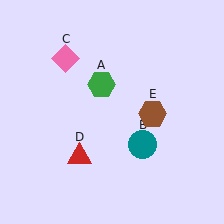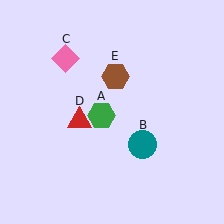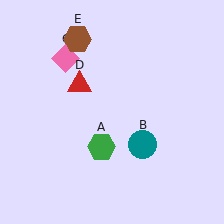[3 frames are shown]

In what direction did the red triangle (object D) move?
The red triangle (object D) moved up.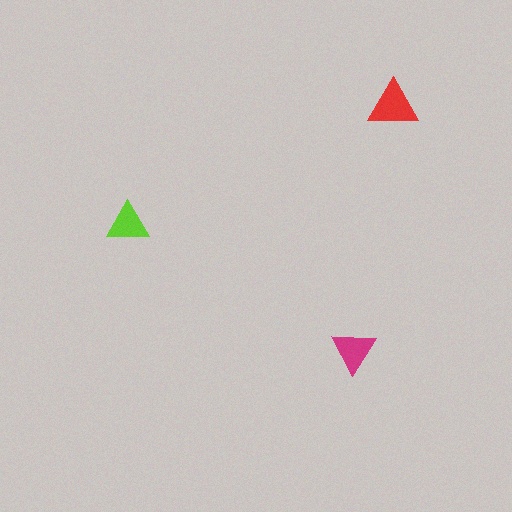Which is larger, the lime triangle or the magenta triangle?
The magenta one.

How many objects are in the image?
There are 3 objects in the image.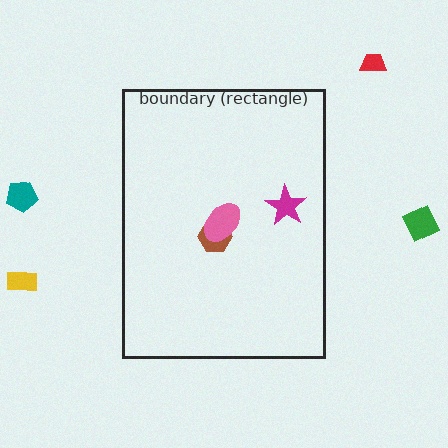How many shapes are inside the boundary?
3 inside, 4 outside.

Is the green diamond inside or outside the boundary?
Outside.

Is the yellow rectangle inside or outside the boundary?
Outside.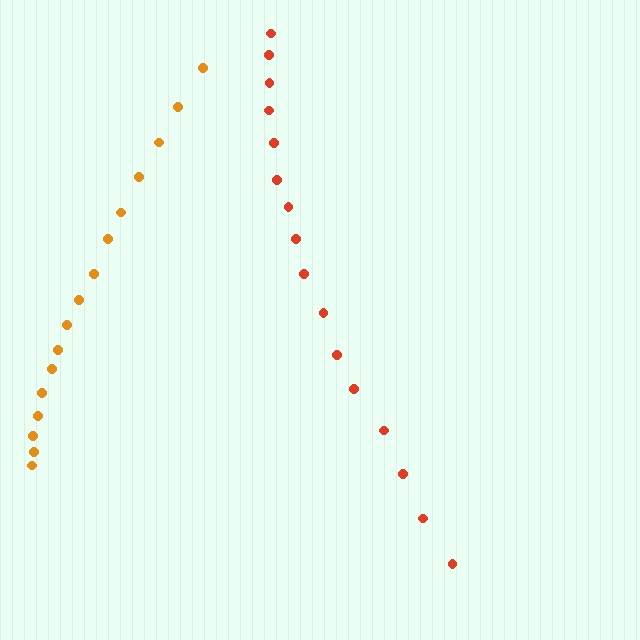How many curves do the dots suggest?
There are 2 distinct paths.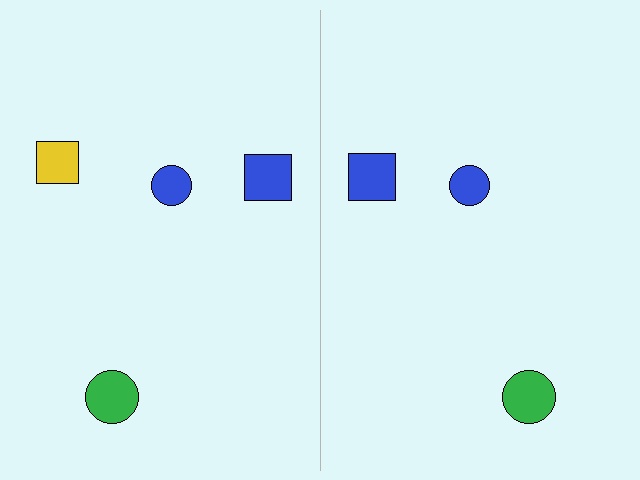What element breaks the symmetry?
A yellow square is missing from the right side.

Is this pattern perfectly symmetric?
No, the pattern is not perfectly symmetric. A yellow square is missing from the right side.